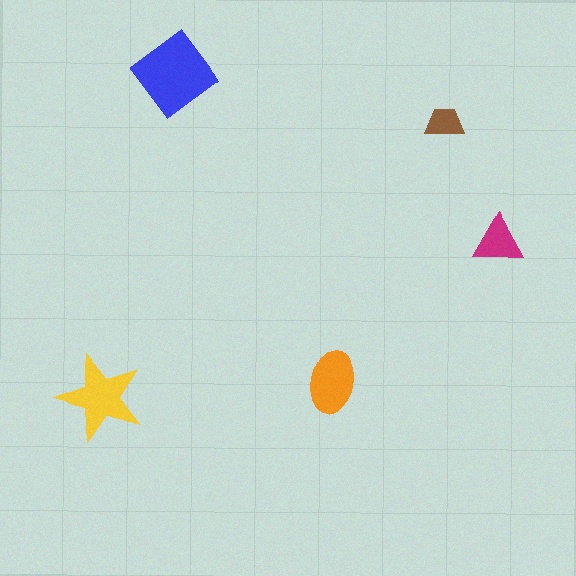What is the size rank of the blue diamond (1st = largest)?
1st.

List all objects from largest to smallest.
The blue diamond, the yellow star, the orange ellipse, the magenta triangle, the brown trapezoid.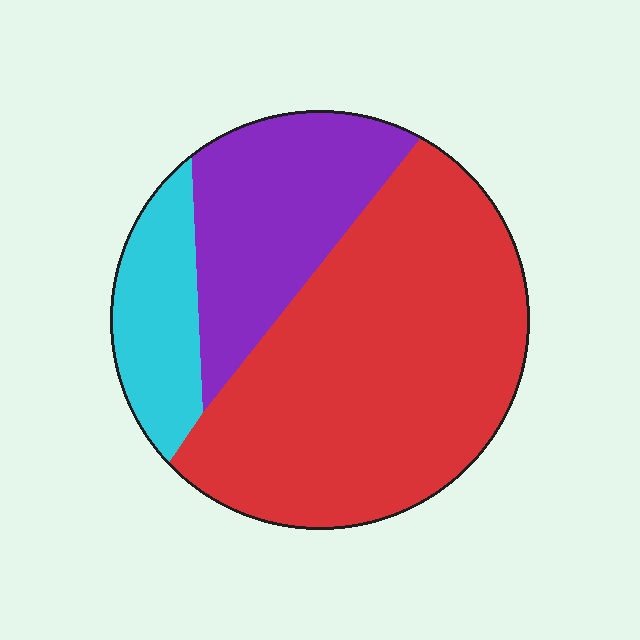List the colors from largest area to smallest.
From largest to smallest: red, purple, cyan.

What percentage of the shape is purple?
Purple covers 26% of the shape.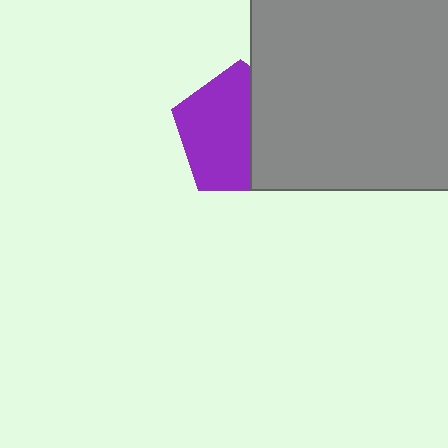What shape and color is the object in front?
The object in front is a gray rectangle.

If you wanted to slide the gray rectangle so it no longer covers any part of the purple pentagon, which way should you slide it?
Slide it right — that is the most direct way to separate the two shapes.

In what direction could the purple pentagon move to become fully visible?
The purple pentagon could move left. That would shift it out from behind the gray rectangle entirely.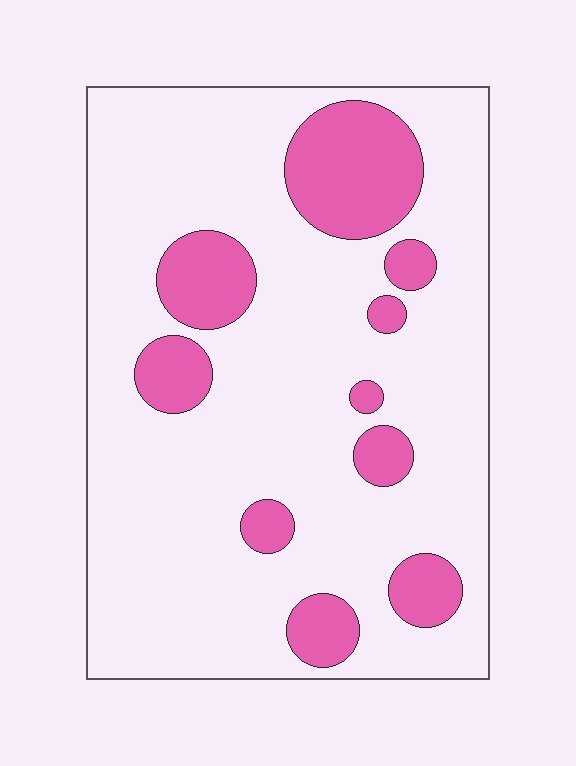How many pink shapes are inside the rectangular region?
10.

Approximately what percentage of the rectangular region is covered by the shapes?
Approximately 20%.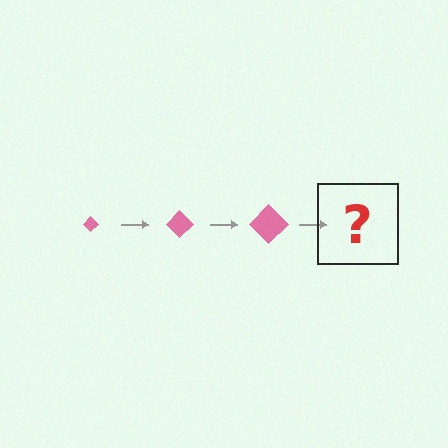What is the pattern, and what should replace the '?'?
The pattern is that the diamond gets progressively larger each step. The '?' should be a pink diamond, larger than the previous one.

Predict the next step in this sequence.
The next step is a pink diamond, larger than the previous one.